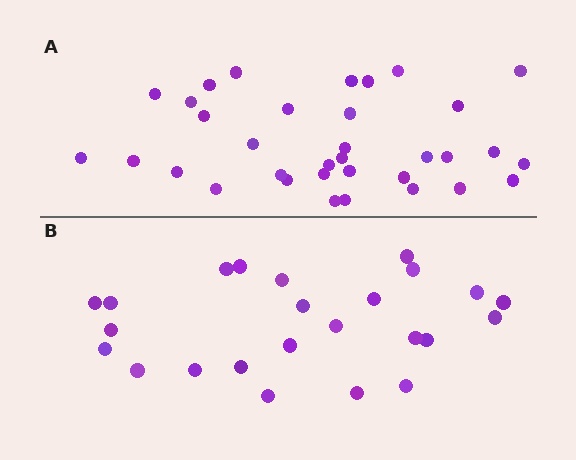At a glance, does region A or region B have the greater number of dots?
Region A (the top region) has more dots.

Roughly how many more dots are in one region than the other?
Region A has roughly 10 or so more dots than region B.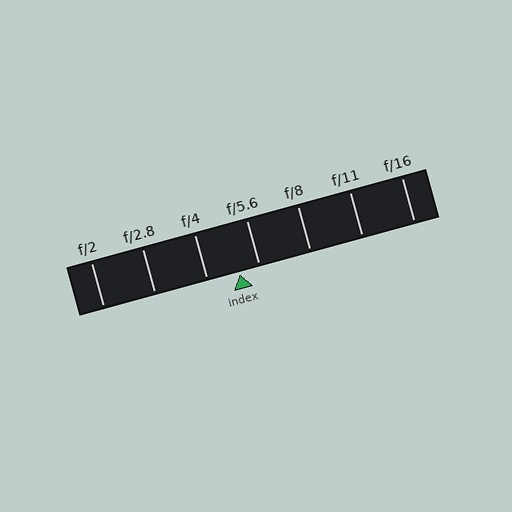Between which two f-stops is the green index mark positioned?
The index mark is between f/4 and f/5.6.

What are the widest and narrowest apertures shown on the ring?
The widest aperture shown is f/2 and the narrowest is f/16.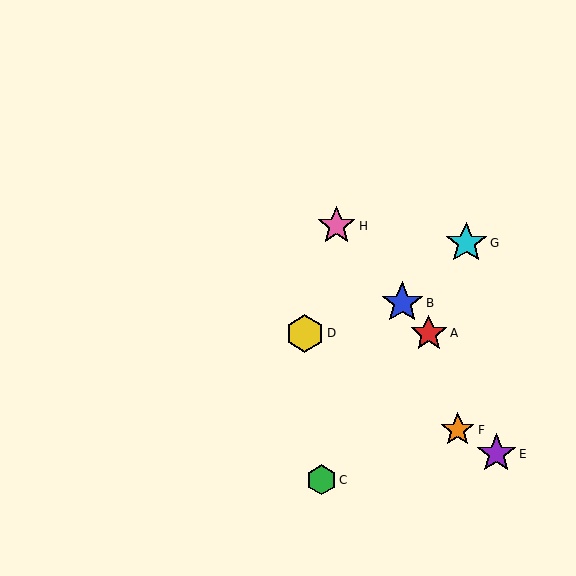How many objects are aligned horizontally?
2 objects (A, D) are aligned horizontally.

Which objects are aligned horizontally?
Objects A, D are aligned horizontally.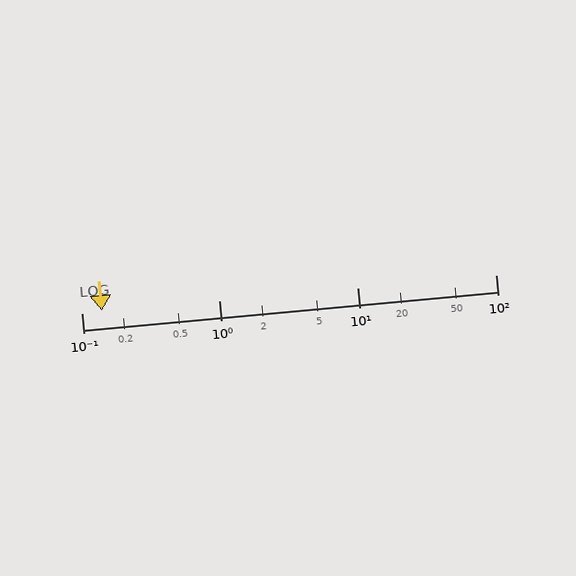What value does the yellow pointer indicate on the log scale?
The pointer indicates approximately 0.14.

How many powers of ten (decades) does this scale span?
The scale spans 3 decades, from 0.1 to 100.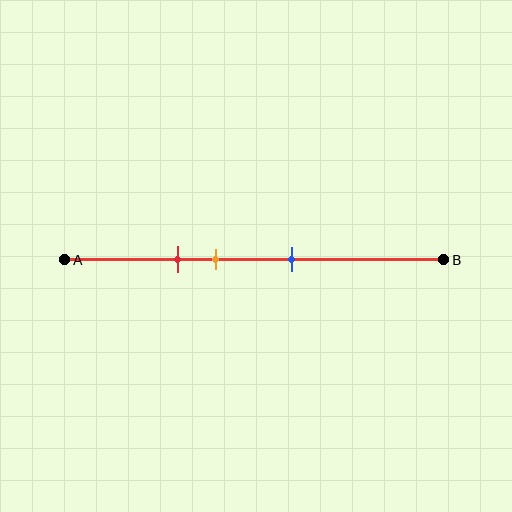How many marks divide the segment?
There are 3 marks dividing the segment.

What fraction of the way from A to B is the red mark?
The red mark is approximately 30% (0.3) of the way from A to B.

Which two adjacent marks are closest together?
The red and orange marks are the closest adjacent pair.